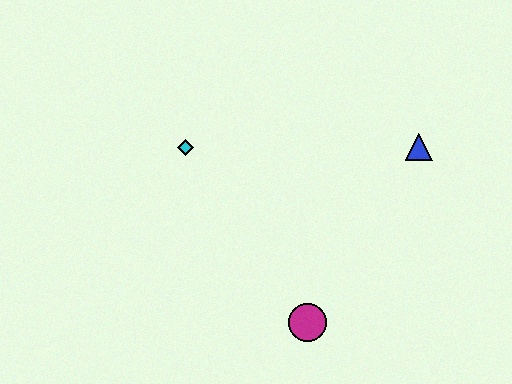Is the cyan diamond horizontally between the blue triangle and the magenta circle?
No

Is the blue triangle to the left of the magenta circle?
No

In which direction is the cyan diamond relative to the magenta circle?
The cyan diamond is above the magenta circle.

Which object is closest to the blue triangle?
The magenta circle is closest to the blue triangle.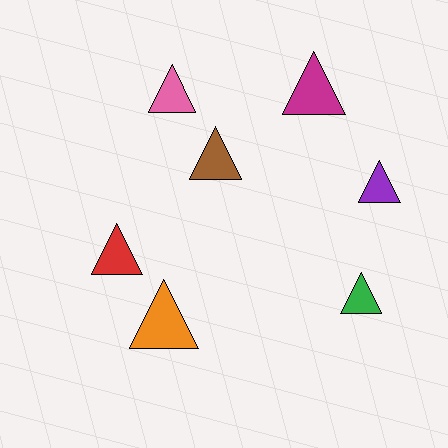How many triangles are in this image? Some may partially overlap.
There are 7 triangles.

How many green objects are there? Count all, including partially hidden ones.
There is 1 green object.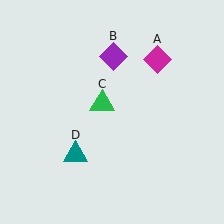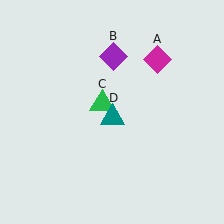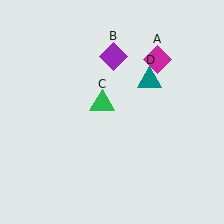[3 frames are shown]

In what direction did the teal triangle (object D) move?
The teal triangle (object D) moved up and to the right.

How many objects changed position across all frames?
1 object changed position: teal triangle (object D).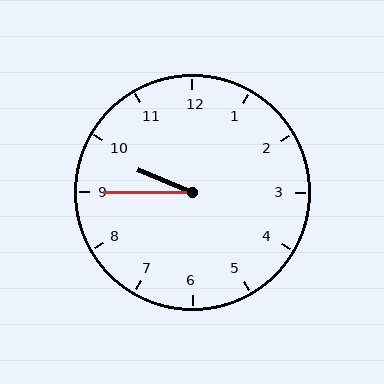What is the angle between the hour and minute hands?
Approximately 22 degrees.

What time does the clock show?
9:45.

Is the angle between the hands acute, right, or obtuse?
It is acute.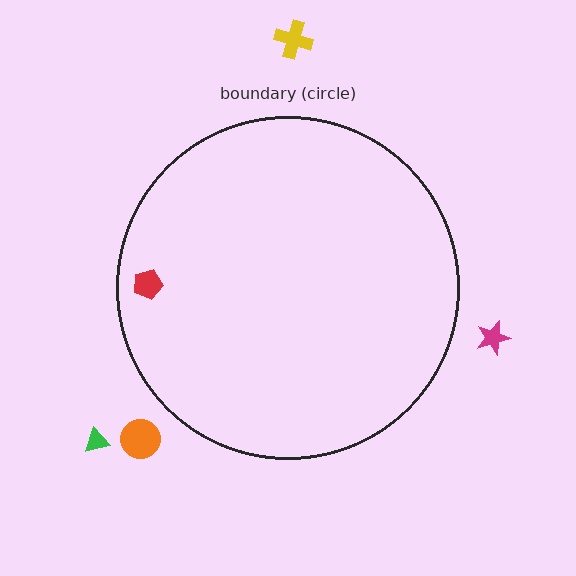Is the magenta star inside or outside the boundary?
Outside.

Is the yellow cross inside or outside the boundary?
Outside.